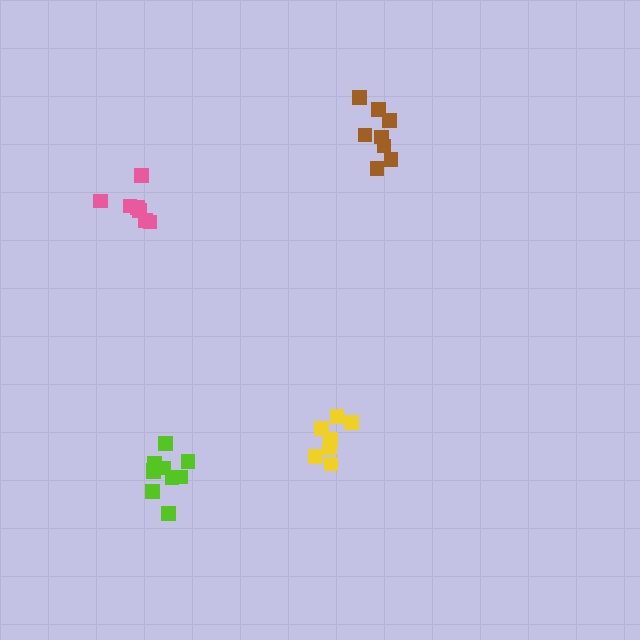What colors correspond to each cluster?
The clusters are colored: yellow, pink, brown, lime.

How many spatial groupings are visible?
There are 4 spatial groupings.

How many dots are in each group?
Group 1: 7 dots, Group 2: 7 dots, Group 3: 8 dots, Group 4: 10 dots (32 total).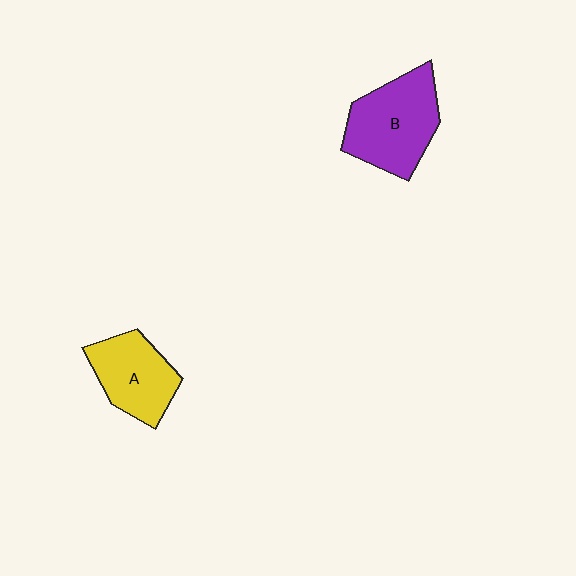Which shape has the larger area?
Shape B (purple).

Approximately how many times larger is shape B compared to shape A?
Approximately 1.3 times.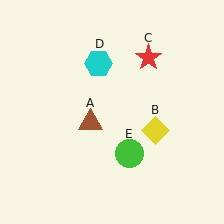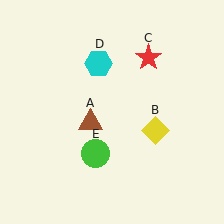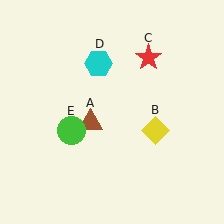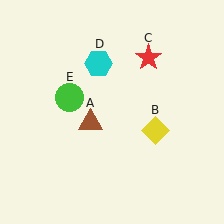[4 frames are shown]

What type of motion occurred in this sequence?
The green circle (object E) rotated clockwise around the center of the scene.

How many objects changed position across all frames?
1 object changed position: green circle (object E).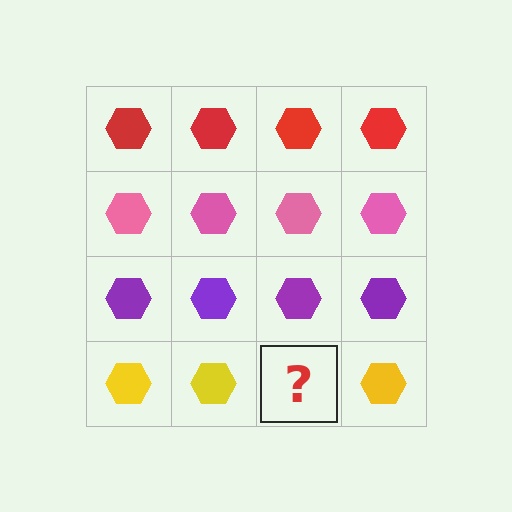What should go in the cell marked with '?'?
The missing cell should contain a yellow hexagon.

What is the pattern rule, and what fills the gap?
The rule is that each row has a consistent color. The gap should be filled with a yellow hexagon.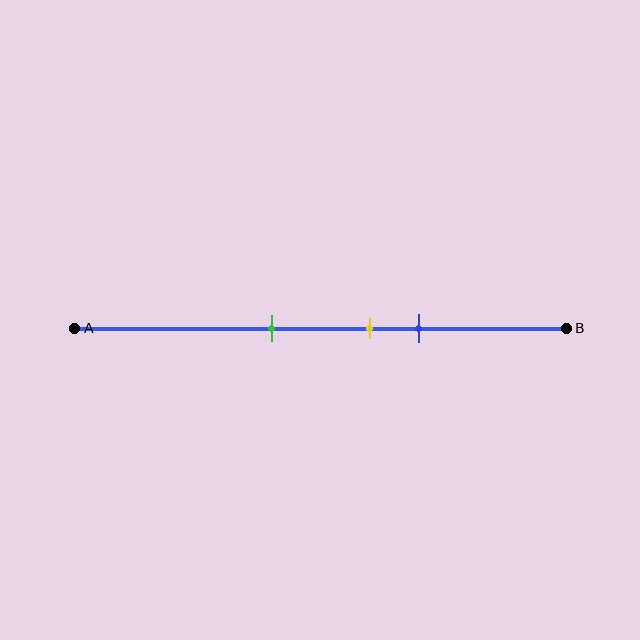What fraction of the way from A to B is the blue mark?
The blue mark is approximately 70% (0.7) of the way from A to B.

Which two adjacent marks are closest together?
The yellow and blue marks are the closest adjacent pair.